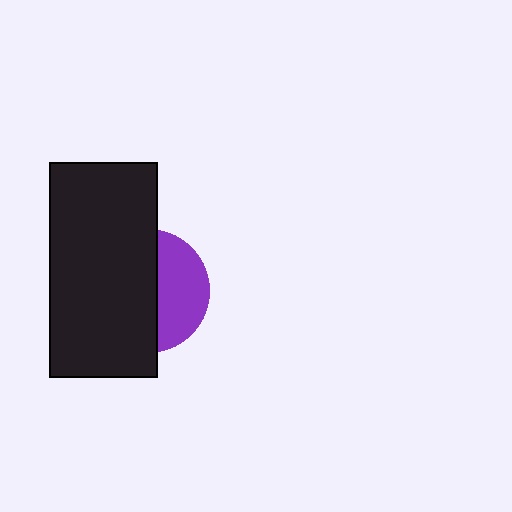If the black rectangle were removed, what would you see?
You would see the complete purple circle.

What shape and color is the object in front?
The object in front is a black rectangle.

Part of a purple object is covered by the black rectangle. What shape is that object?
It is a circle.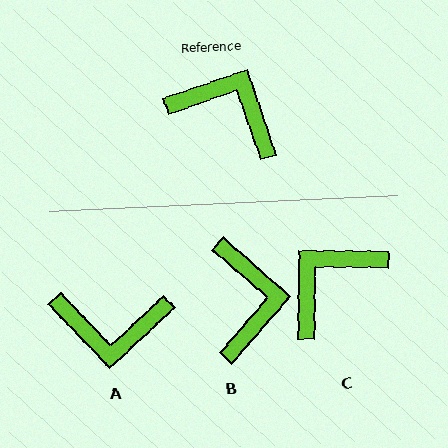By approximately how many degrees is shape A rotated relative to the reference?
Approximately 155 degrees clockwise.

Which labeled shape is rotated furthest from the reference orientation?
A, about 155 degrees away.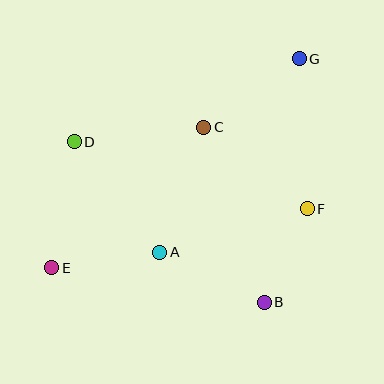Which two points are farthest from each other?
Points E and G are farthest from each other.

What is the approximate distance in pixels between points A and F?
The distance between A and F is approximately 154 pixels.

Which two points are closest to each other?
Points B and F are closest to each other.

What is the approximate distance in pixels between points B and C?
The distance between B and C is approximately 185 pixels.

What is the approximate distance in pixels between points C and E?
The distance between C and E is approximately 207 pixels.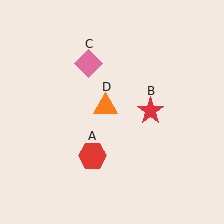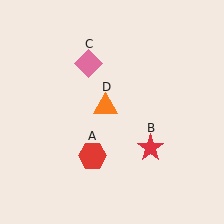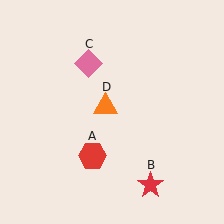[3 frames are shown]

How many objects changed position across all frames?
1 object changed position: red star (object B).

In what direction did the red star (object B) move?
The red star (object B) moved down.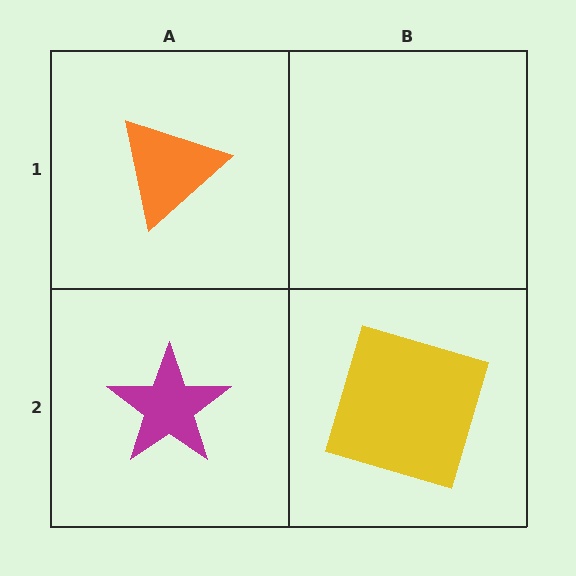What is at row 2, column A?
A magenta star.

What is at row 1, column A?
An orange triangle.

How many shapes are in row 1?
1 shape.